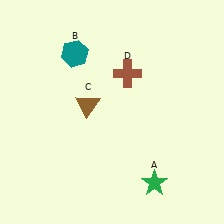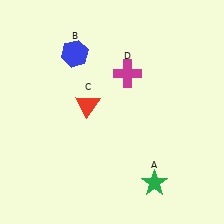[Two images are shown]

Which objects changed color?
B changed from teal to blue. C changed from brown to red. D changed from brown to magenta.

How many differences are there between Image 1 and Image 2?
There are 3 differences between the two images.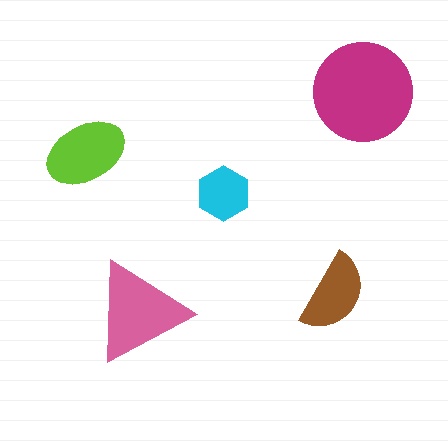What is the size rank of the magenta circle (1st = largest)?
1st.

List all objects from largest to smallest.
The magenta circle, the pink triangle, the lime ellipse, the brown semicircle, the cyan hexagon.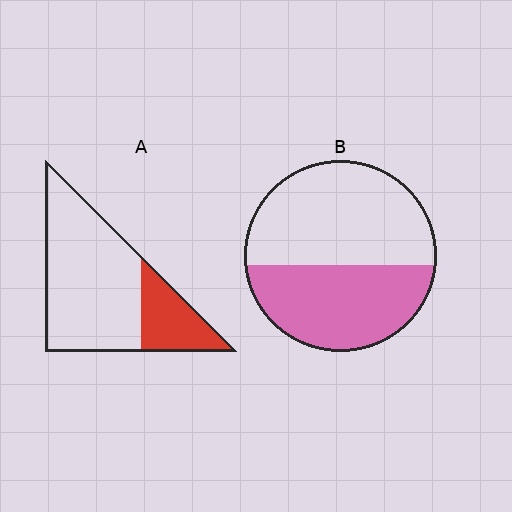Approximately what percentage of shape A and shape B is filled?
A is approximately 25% and B is approximately 45%.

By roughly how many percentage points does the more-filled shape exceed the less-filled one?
By roughly 20 percentage points (B over A).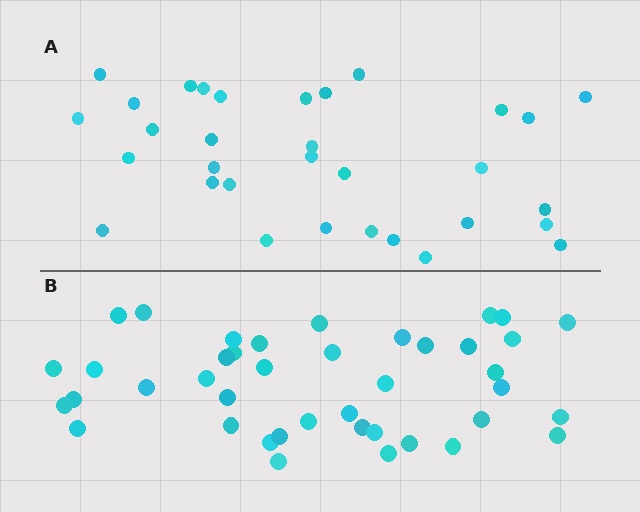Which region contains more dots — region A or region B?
Region B (the bottom region) has more dots.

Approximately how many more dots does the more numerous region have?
Region B has roughly 8 or so more dots than region A.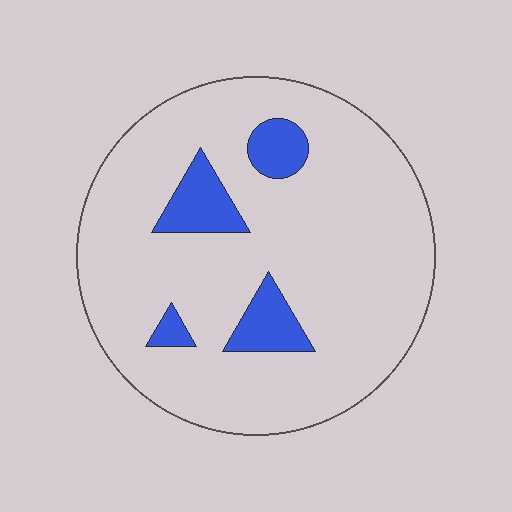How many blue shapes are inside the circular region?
4.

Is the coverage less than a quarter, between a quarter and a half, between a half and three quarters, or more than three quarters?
Less than a quarter.